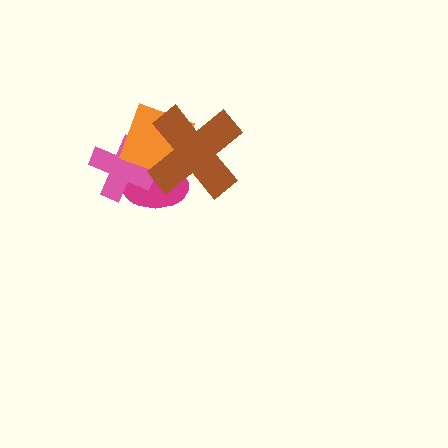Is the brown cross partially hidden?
No, no other shape covers it.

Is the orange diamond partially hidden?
Yes, it is partially covered by another shape.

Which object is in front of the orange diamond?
The brown cross is in front of the orange diamond.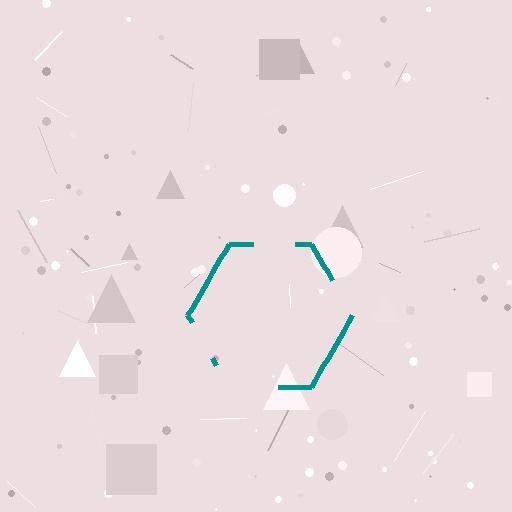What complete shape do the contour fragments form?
The contour fragments form a hexagon.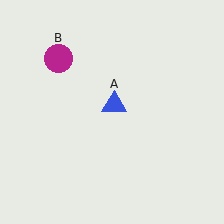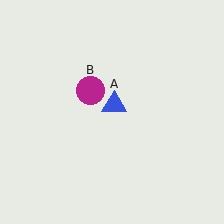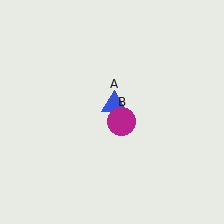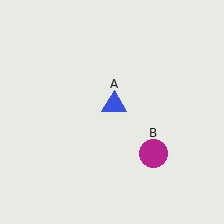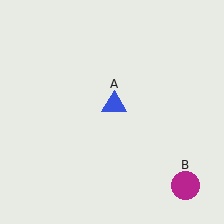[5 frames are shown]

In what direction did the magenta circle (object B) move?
The magenta circle (object B) moved down and to the right.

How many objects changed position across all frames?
1 object changed position: magenta circle (object B).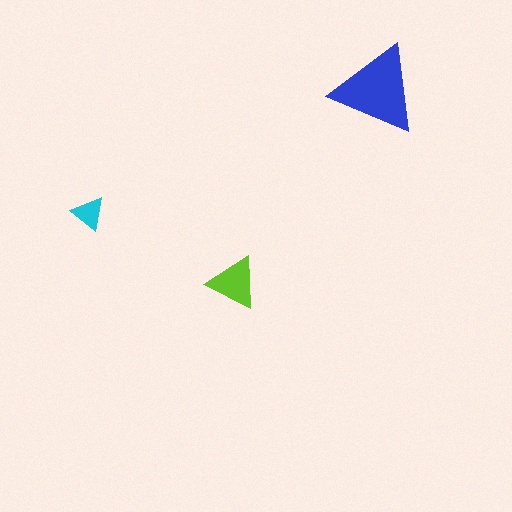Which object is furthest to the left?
The cyan triangle is leftmost.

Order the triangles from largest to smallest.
the blue one, the lime one, the cyan one.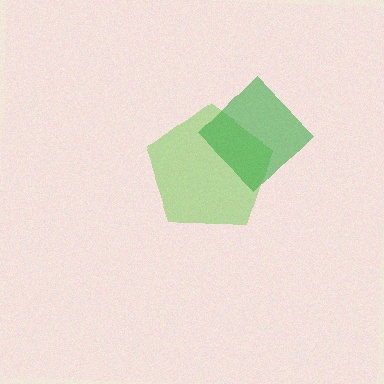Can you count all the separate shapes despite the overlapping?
Yes, there are 2 separate shapes.